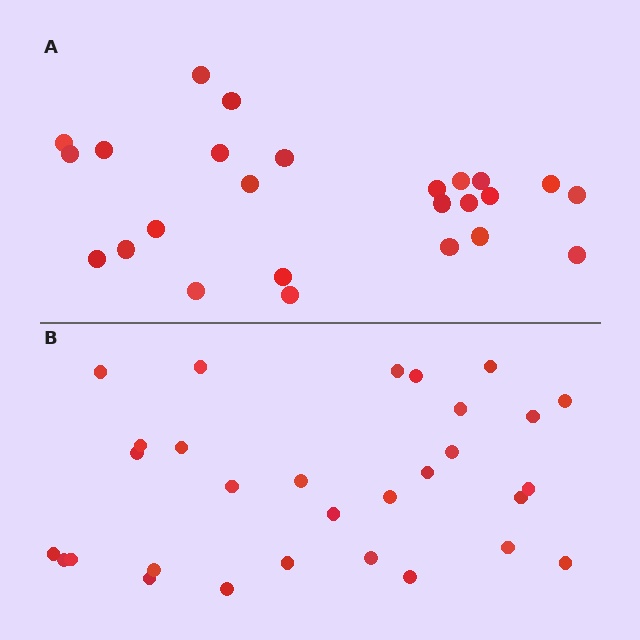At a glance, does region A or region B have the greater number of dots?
Region B (the bottom region) has more dots.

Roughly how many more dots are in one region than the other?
Region B has about 5 more dots than region A.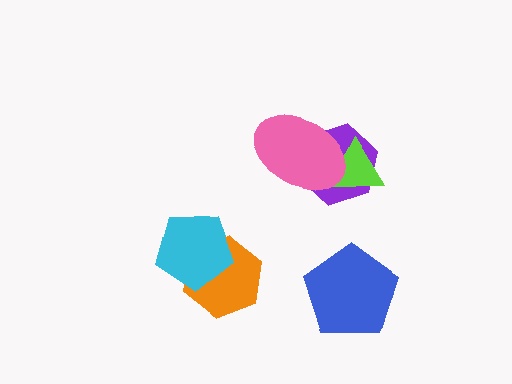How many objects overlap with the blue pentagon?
0 objects overlap with the blue pentagon.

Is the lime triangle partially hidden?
Yes, it is partially covered by another shape.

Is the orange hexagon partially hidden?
Yes, it is partially covered by another shape.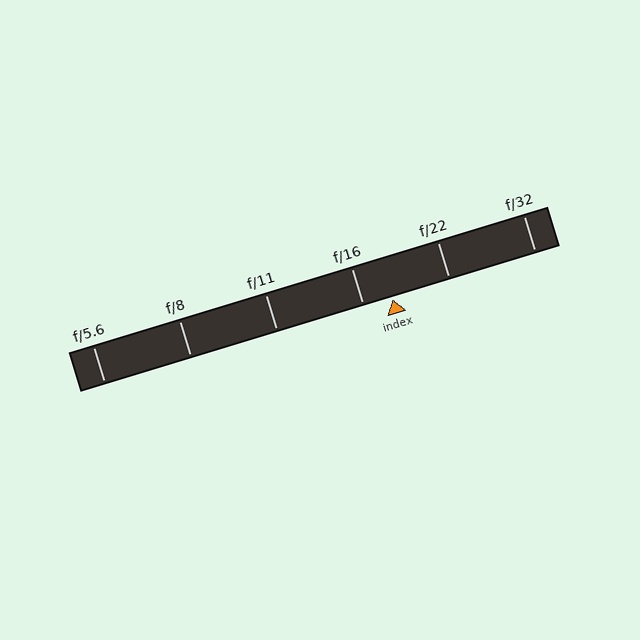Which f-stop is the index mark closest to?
The index mark is closest to f/16.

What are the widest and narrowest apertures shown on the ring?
The widest aperture shown is f/5.6 and the narrowest is f/32.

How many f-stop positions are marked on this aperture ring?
There are 6 f-stop positions marked.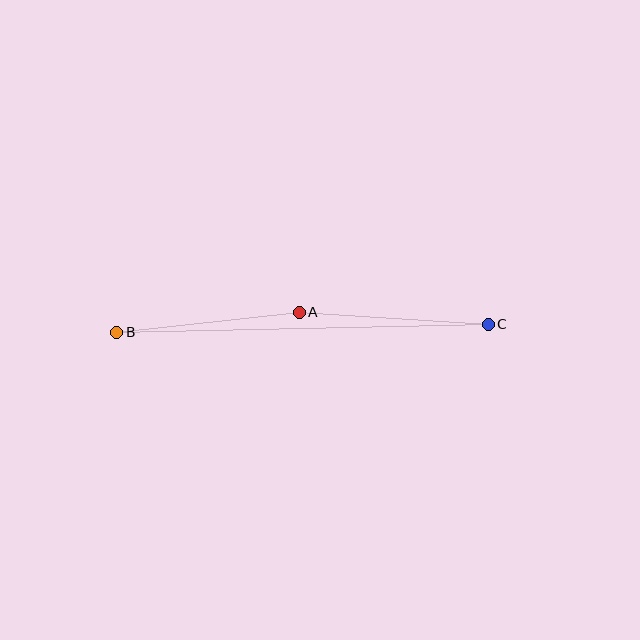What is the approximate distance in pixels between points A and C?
The distance between A and C is approximately 190 pixels.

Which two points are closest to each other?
Points A and B are closest to each other.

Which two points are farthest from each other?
Points B and C are farthest from each other.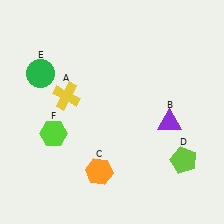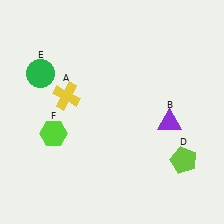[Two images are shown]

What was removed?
The orange hexagon (C) was removed in Image 2.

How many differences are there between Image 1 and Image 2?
There is 1 difference between the two images.